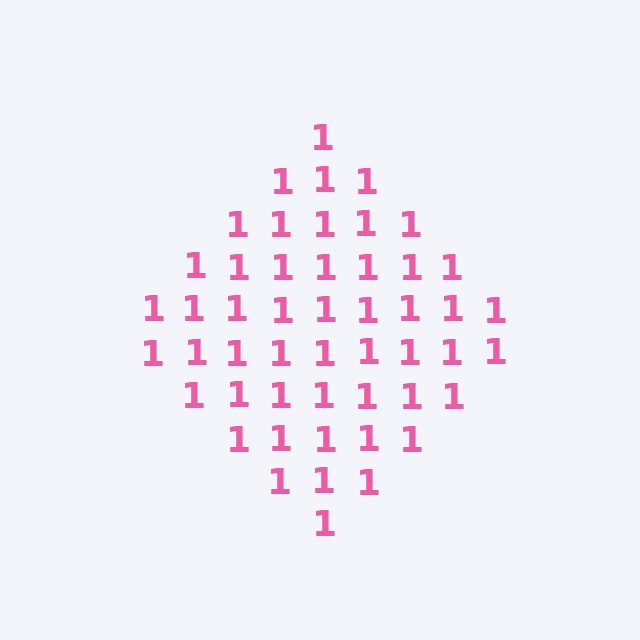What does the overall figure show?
The overall figure shows a diamond.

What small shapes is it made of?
It is made of small digit 1's.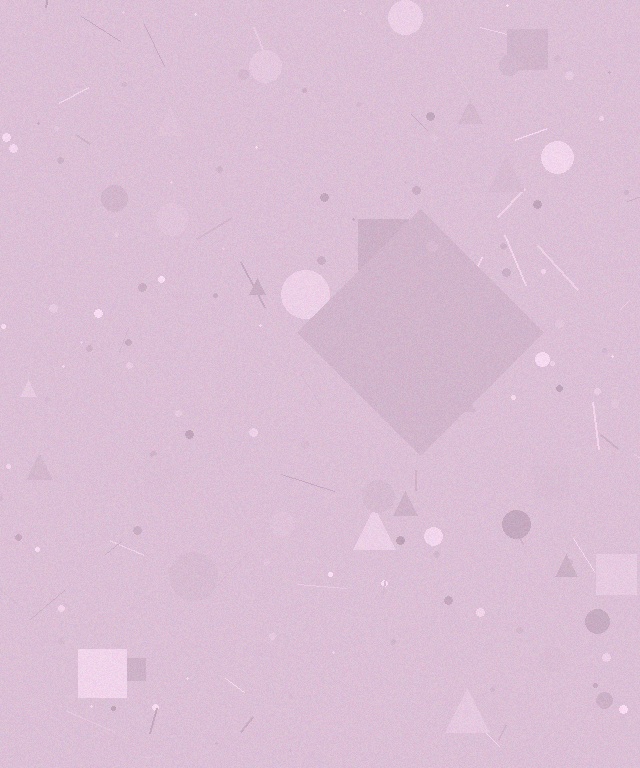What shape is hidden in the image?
A diamond is hidden in the image.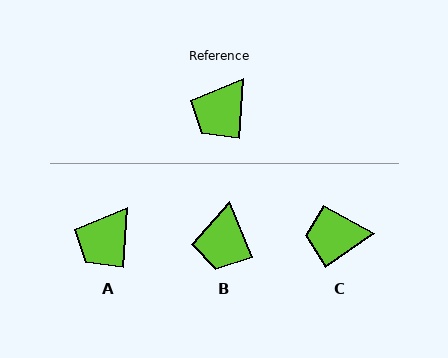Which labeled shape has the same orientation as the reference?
A.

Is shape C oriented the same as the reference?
No, it is off by about 51 degrees.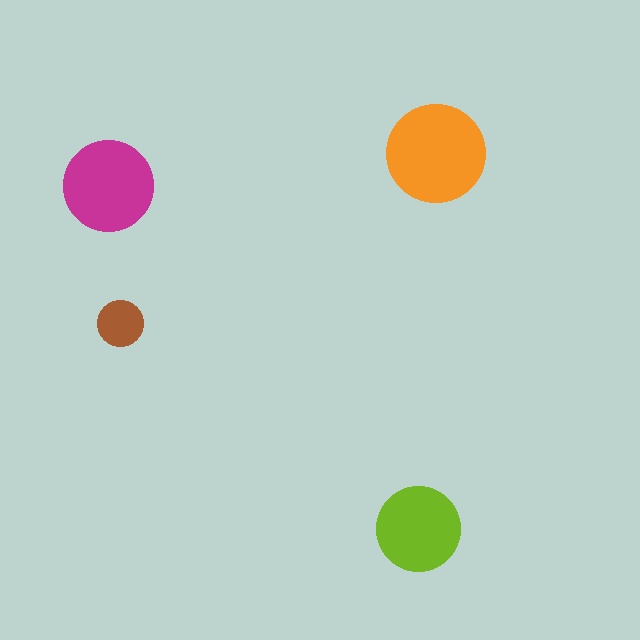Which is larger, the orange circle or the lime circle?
The orange one.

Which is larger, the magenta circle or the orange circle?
The orange one.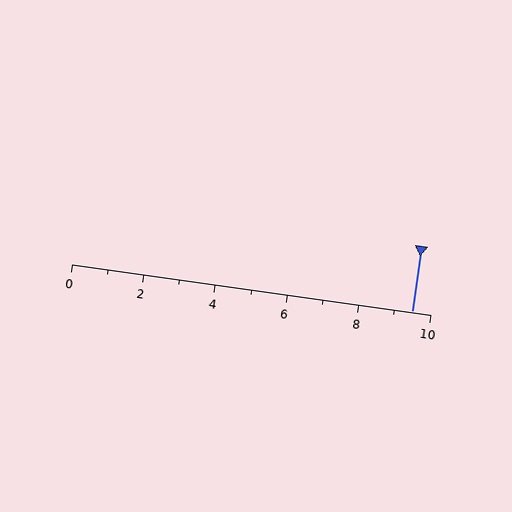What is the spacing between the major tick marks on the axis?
The major ticks are spaced 2 apart.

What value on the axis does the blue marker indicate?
The marker indicates approximately 9.5.